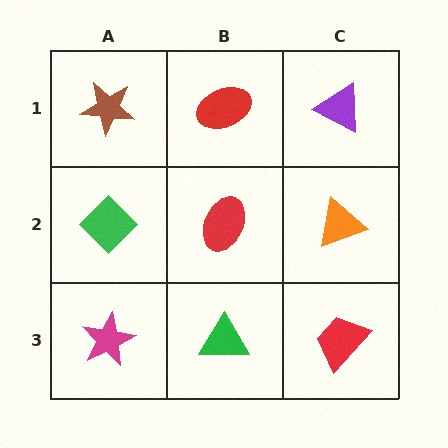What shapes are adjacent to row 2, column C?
A purple triangle (row 1, column C), a red trapezoid (row 3, column C), a red ellipse (row 2, column B).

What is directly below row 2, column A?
A magenta star.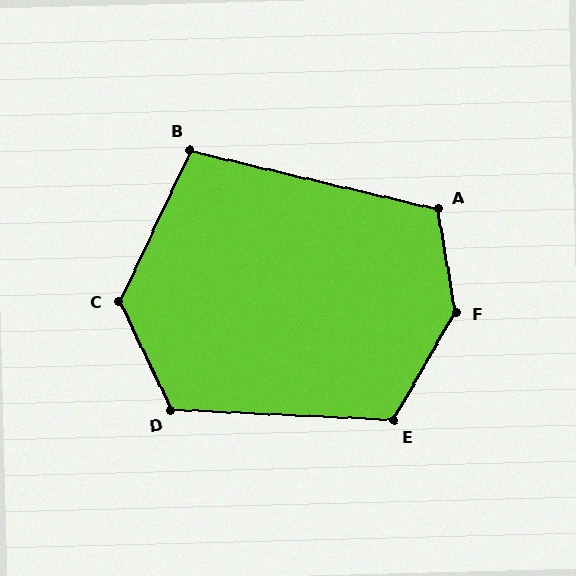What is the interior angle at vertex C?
Approximately 130 degrees (obtuse).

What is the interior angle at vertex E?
Approximately 117 degrees (obtuse).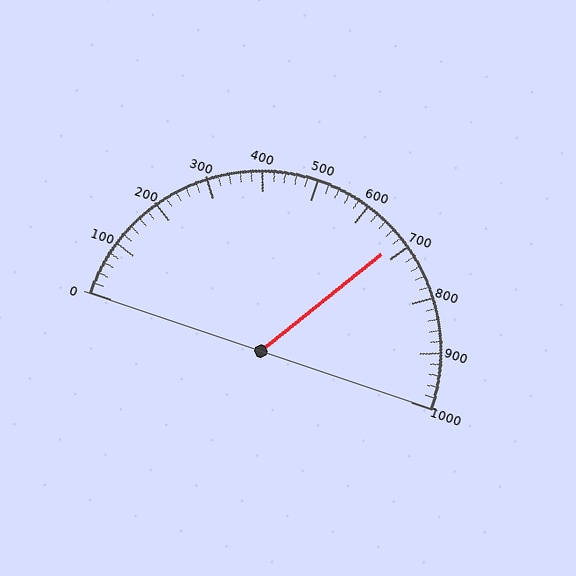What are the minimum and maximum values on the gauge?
The gauge ranges from 0 to 1000.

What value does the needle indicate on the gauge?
The needle indicates approximately 680.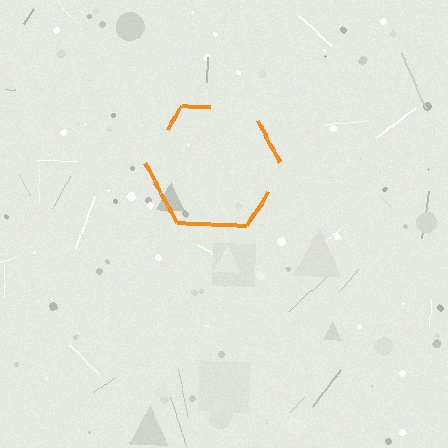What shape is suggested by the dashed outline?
The dashed outline suggests a hexagon.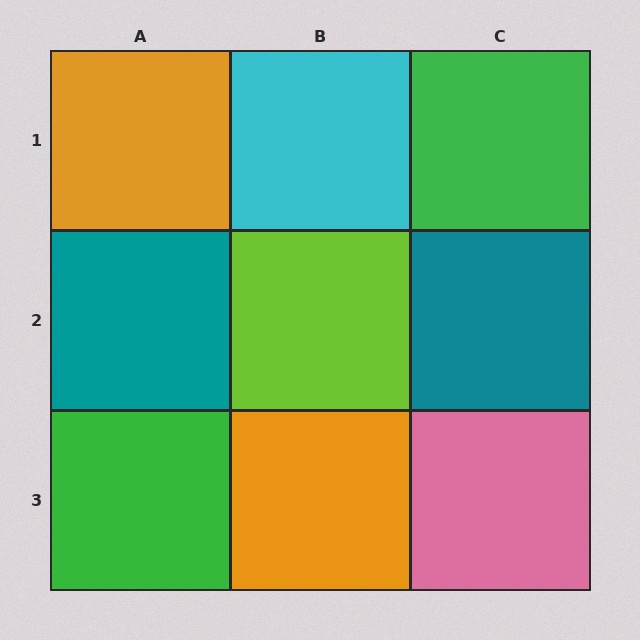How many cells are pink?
1 cell is pink.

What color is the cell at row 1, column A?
Orange.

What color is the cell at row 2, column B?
Lime.